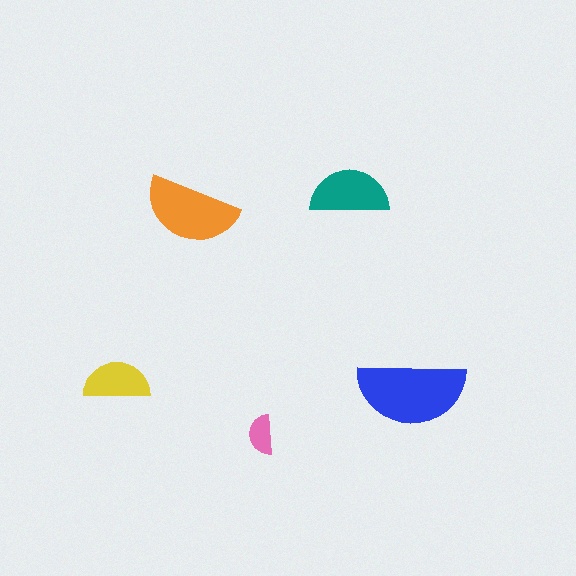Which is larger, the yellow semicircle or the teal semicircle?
The teal one.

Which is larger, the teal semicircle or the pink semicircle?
The teal one.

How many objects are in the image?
There are 5 objects in the image.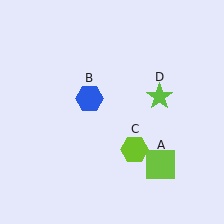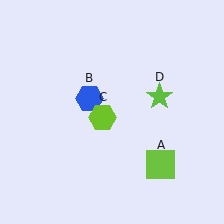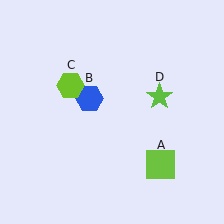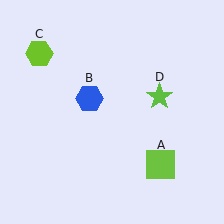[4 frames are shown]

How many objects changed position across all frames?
1 object changed position: lime hexagon (object C).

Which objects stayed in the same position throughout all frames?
Lime square (object A) and blue hexagon (object B) and lime star (object D) remained stationary.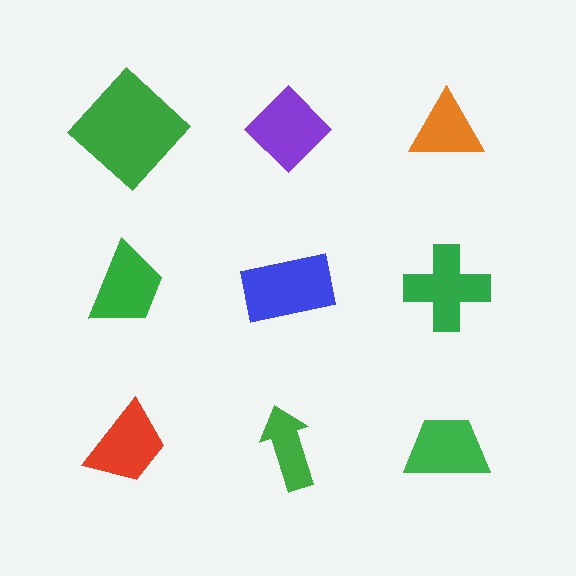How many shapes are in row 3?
3 shapes.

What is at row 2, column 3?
A green cross.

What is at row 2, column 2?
A blue rectangle.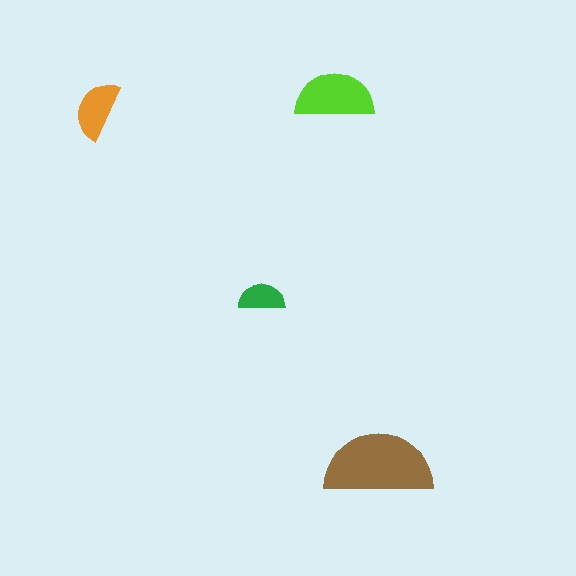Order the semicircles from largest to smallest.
the brown one, the lime one, the orange one, the green one.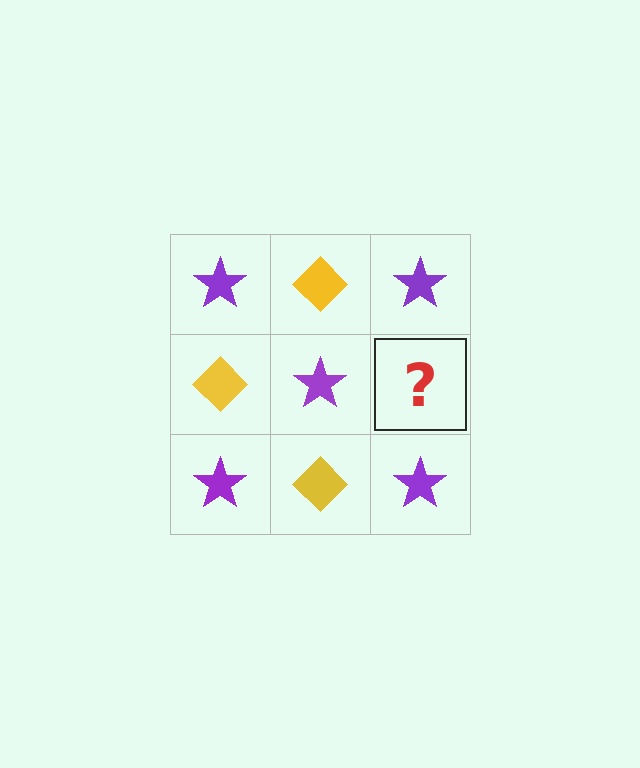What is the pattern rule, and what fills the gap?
The rule is that it alternates purple star and yellow diamond in a checkerboard pattern. The gap should be filled with a yellow diamond.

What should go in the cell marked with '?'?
The missing cell should contain a yellow diamond.